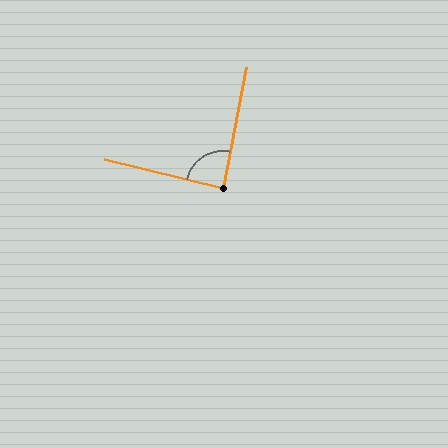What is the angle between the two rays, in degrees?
Approximately 87 degrees.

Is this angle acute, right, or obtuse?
It is approximately a right angle.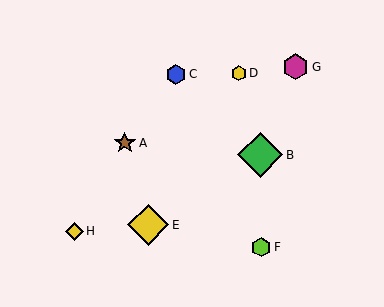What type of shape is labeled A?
Shape A is a brown star.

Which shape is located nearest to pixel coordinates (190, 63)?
The blue hexagon (labeled C) at (176, 74) is nearest to that location.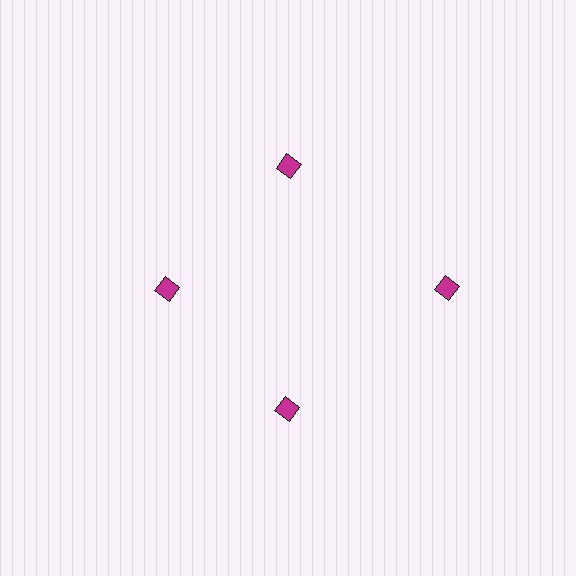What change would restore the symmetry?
The symmetry would be restored by moving it inward, back onto the ring so that all 4 diamonds sit at equal angles and equal distance from the center.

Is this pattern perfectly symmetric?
No. The 4 magenta diamonds are arranged in a ring, but one element near the 3 o'clock position is pushed outward from the center, breaking the 4-fold rotational symmetry.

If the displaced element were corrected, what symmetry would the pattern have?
It would have 4-fold rotational symmetry — the pattern would map onto itself every 90 degrees.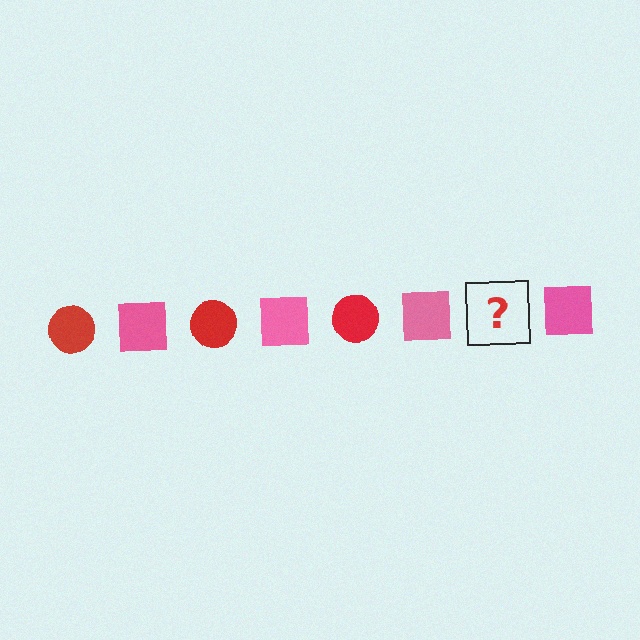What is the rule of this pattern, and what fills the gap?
The rule is that the pattern alternates between red circle and pink square. The gap should be filled with a red circle.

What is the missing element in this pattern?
The missing element is a red circle.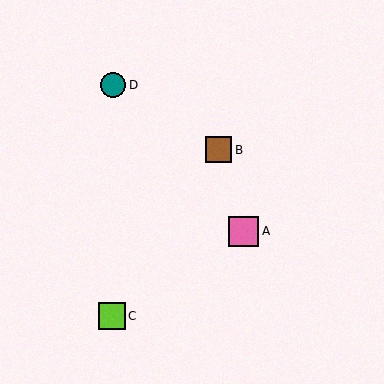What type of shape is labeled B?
Shape B is a brown square.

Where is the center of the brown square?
The center of the brown square is at (219, 150).